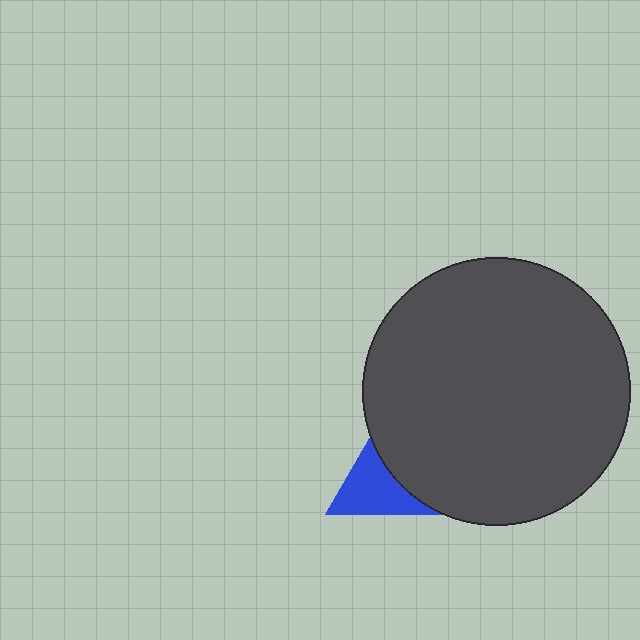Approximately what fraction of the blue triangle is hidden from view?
Roughly 50% of the blue triangle is hidden behind the dark gray circle.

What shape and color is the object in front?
The object in front is a dark gray circle.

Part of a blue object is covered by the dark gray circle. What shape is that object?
It is a triangle.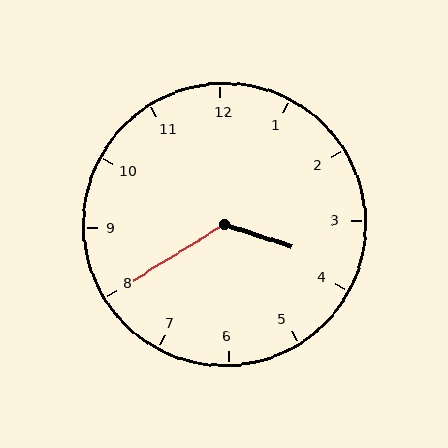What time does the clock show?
3:40.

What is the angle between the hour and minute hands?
Approximately 130 degrees.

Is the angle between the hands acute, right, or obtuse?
It is obtuse.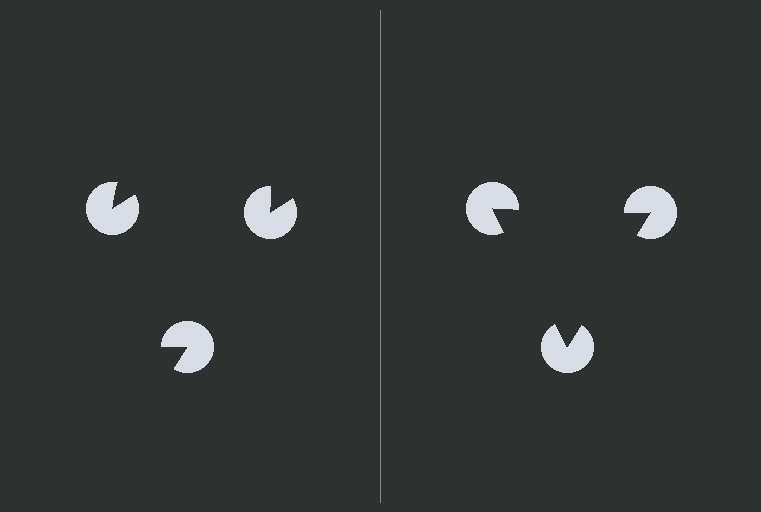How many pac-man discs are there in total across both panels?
6 — 3 on each side.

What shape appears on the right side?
An illusory triangle.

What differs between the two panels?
The pac-man discs are positioned identically on both sides; only the wedge orientations differ. On the right they align to a triangle; on the left they are misaligned.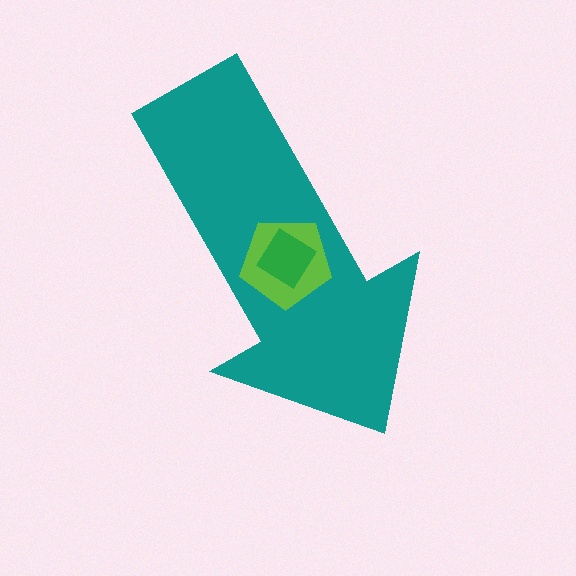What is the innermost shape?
The green diamond.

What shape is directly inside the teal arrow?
The lime pentagon.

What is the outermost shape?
The teal arrow.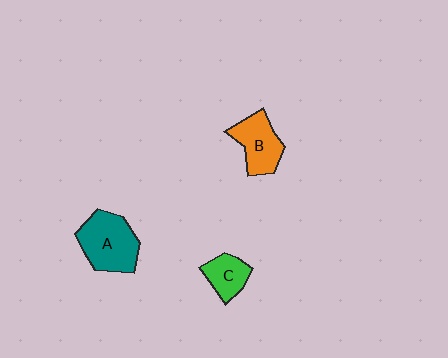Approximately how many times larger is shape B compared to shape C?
Approximately 1.4 times.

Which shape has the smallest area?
Shape C (green).